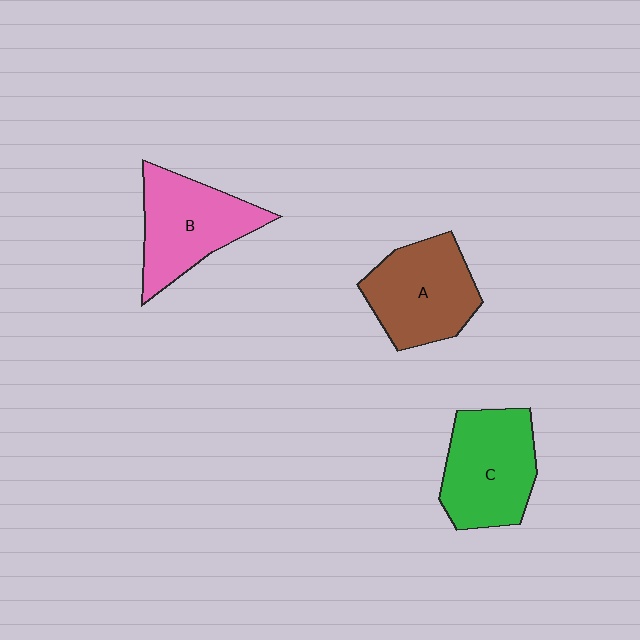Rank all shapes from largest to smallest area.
From largest to smallest: C (green), A (brown), B (pink).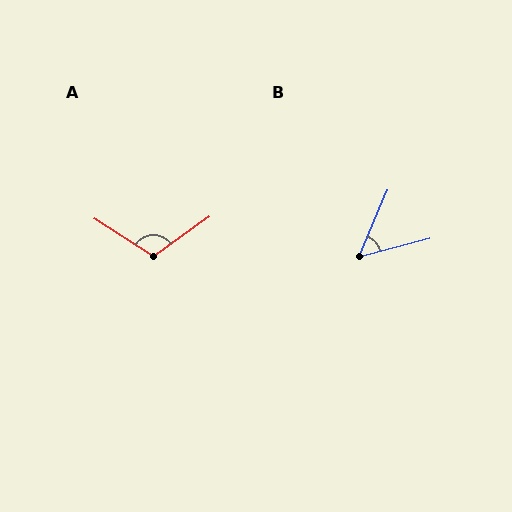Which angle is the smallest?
B, at approximately 52 degrees.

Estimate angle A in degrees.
Approximately 112 degrees.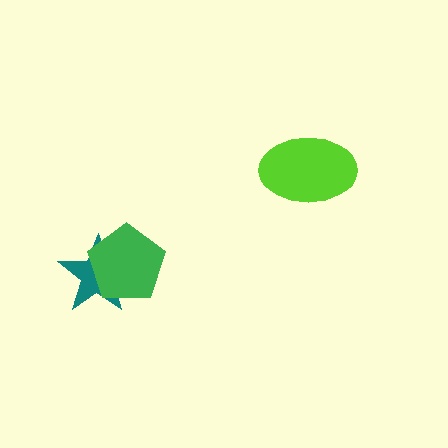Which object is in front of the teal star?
The green pentagon is in front of the teal star.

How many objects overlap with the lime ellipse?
0 objects overlap with the lime ellipse.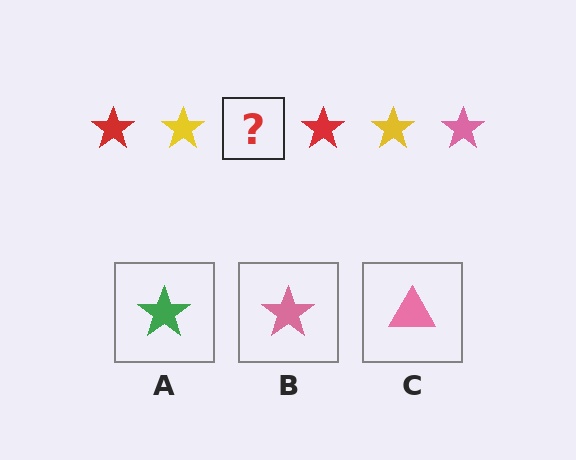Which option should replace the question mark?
Option B.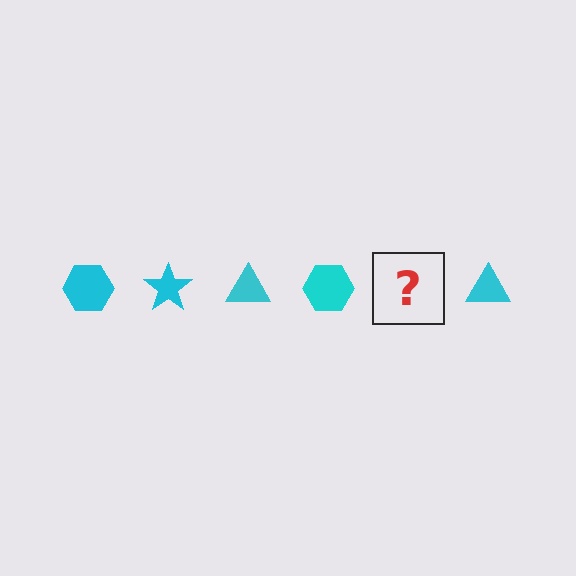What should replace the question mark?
The question mark should be replaced with a cyan star.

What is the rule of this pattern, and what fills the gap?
The rule is that the pattern cycles through hexagon, star, triangle shapes in cyan. The gap should be filled with a cyan star.